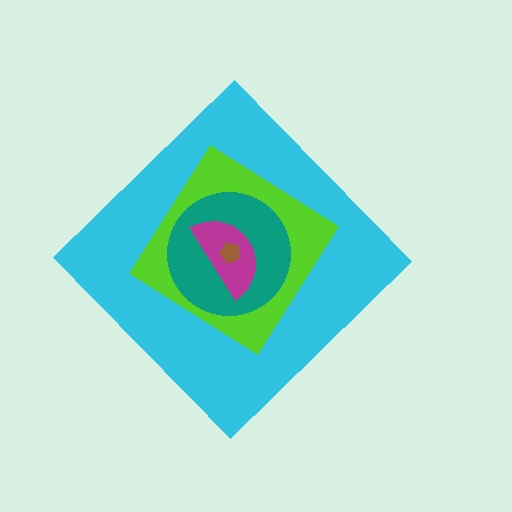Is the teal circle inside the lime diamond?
Yes.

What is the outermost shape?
The cyan diamond.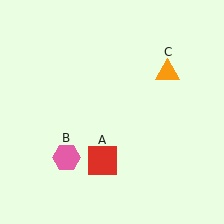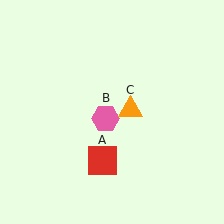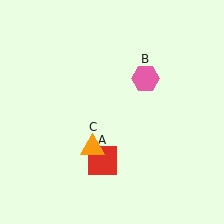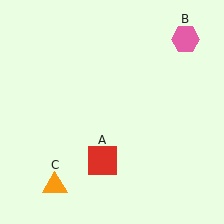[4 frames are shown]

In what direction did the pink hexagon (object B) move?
The pink hexagon (object B) moved up and to the right.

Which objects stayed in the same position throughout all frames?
Red square (object A) remained stationary.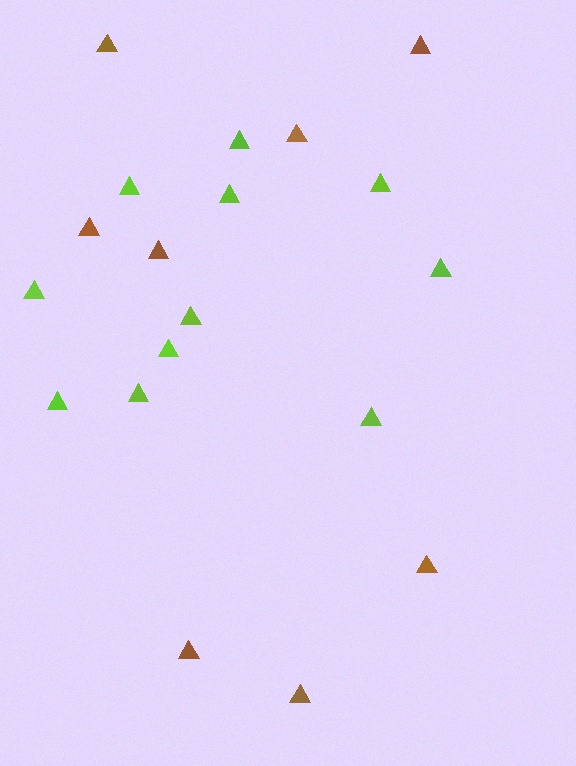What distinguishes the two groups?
There are 2 groups: one group of brown triangles (8) and one group of lime triangles (11).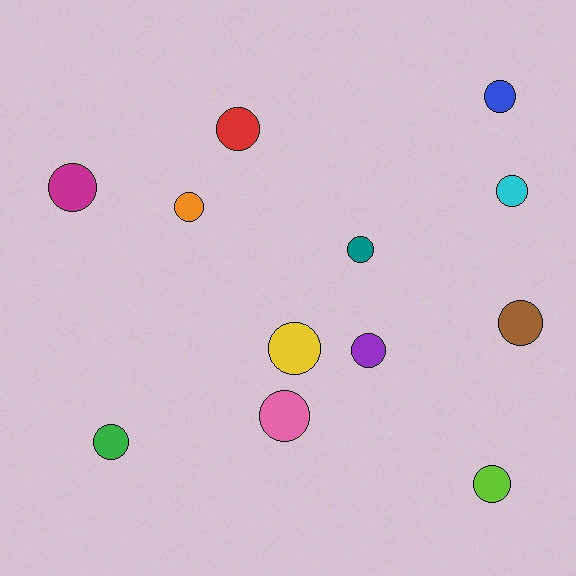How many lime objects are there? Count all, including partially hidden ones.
There is 1 lime object.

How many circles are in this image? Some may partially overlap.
There are 12 circles.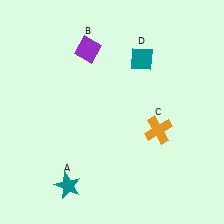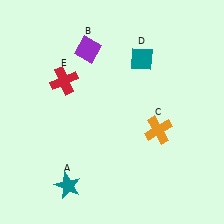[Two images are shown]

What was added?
A red cross (E) was added in Image 2.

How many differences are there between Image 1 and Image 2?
There is 1 difference between the two images.